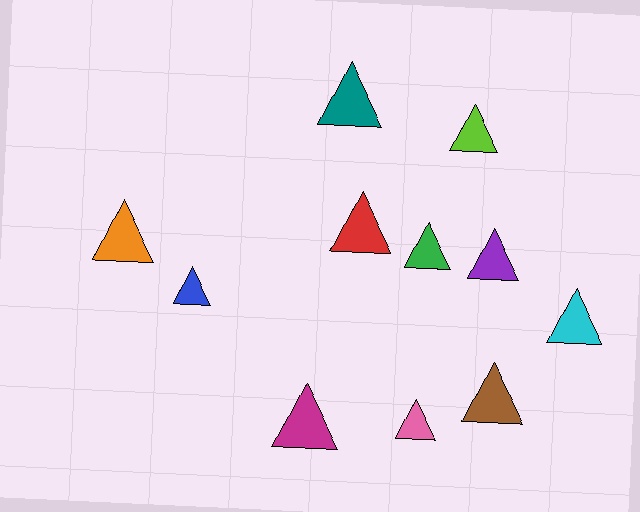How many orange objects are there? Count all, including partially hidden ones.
There is 1 orange object.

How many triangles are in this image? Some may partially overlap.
There are 11 triangles.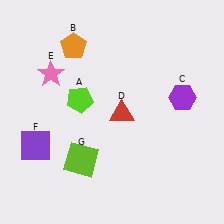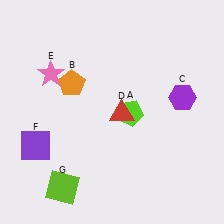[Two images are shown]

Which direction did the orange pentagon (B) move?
The orange pentagon (B) moved down.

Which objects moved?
The objects that moved are: the lime pentagon (A), the orange pentagon (B), the lime square (G).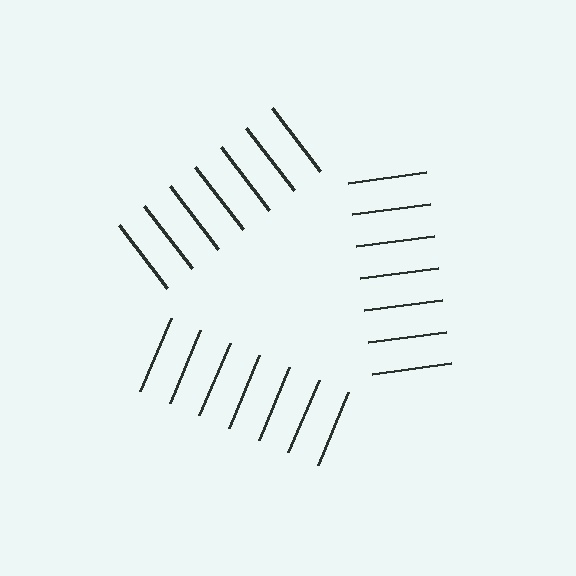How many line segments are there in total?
21 — 7 along each of the 3 edges.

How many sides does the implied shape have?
3 sides — the line-ends trace a triangle.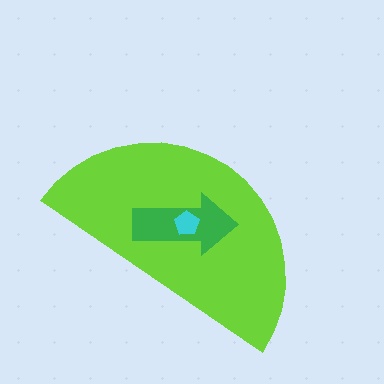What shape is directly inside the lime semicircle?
The green arrow.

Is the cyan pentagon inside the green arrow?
Yes.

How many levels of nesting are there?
3.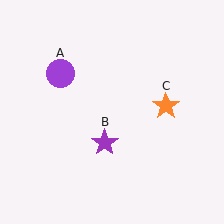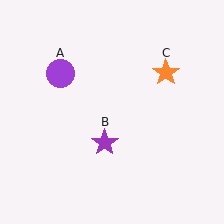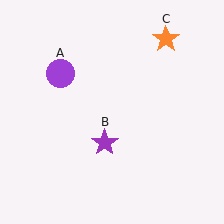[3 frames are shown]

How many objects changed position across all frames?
1 object changed position: orange star (object C).